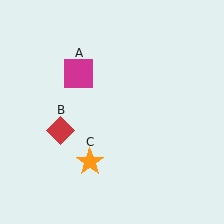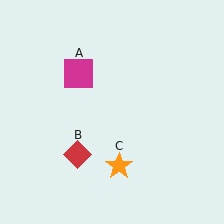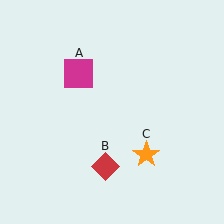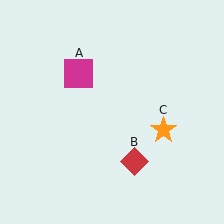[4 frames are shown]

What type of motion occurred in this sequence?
The red diamond (object B), orange star (object C) rotated counterclockwise around the center of the scene.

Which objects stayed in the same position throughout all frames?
Magenta square (object A) remained stationary.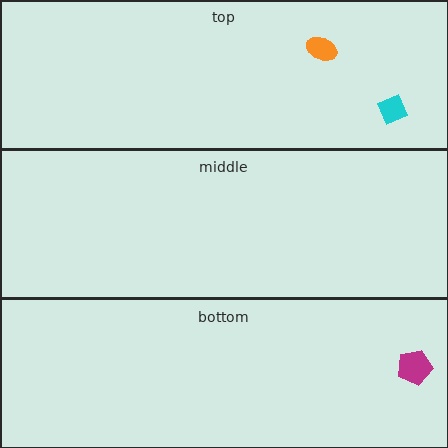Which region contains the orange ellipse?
The top region.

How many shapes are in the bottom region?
1.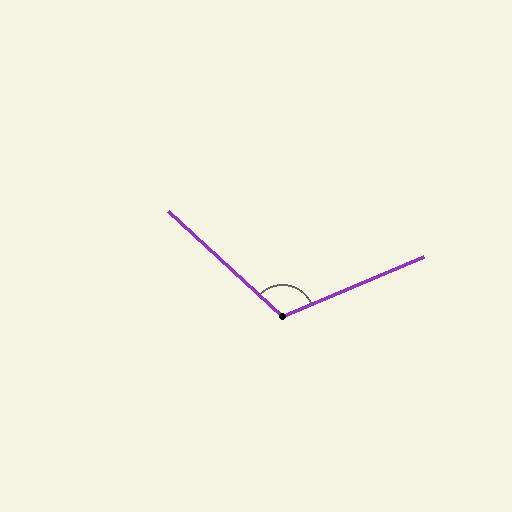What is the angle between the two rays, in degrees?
Approximately 114 degrees.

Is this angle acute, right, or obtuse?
It is obtuse.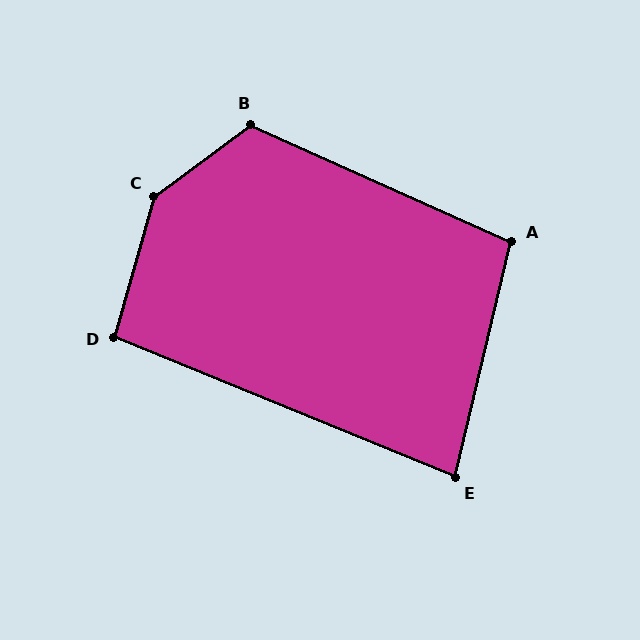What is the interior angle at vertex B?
Approximately 119 degrees (obtuse).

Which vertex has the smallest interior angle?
E, at approximately 81 degrees.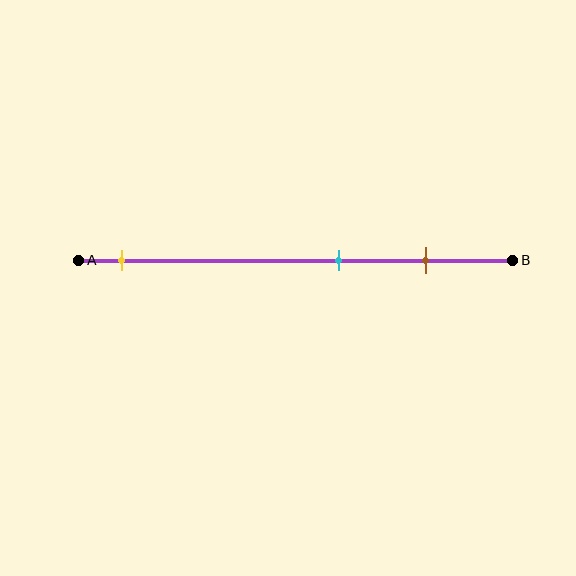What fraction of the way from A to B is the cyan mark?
The cyan mark is approximately 60% (0.6) of the way from A to B.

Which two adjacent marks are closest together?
The cyan and brown marks are the closest adjacent pair.